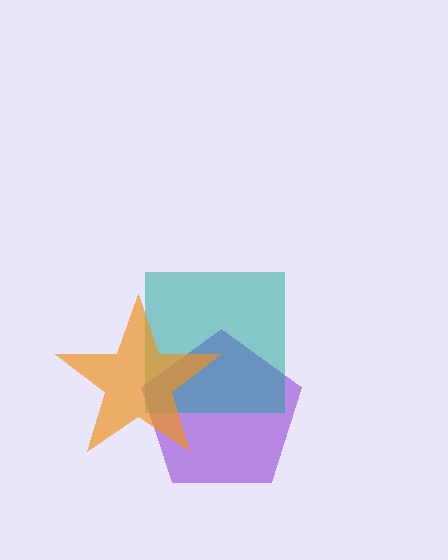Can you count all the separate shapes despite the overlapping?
Yes, there are 3 separate shapes.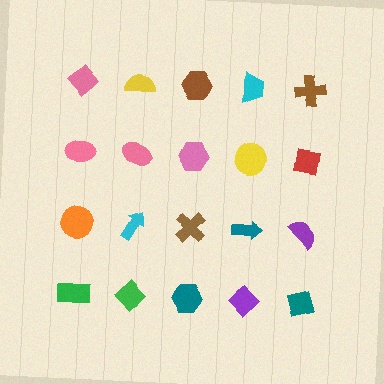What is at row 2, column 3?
A pink hexagon.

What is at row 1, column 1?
A pink diamond.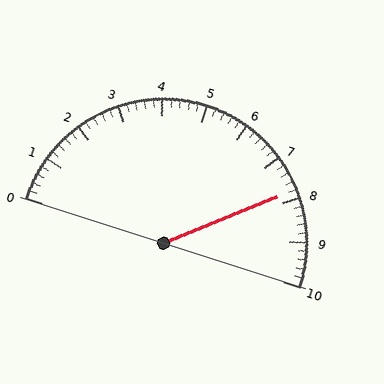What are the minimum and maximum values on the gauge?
The gauge ranges from 0 to 10.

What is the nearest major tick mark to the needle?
The nearest major tick mark is 8.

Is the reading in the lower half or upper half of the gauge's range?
The reading is in the upper half of the range (0 to 10).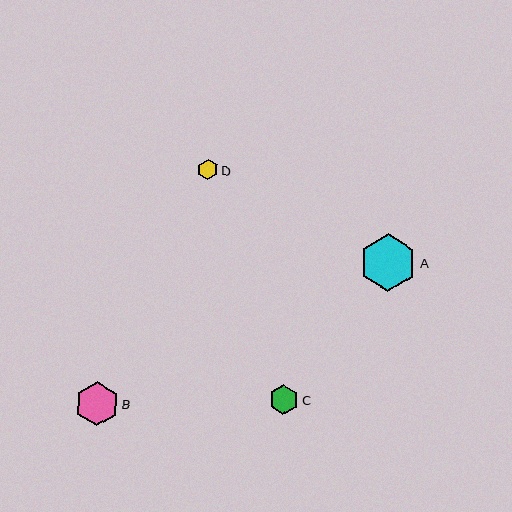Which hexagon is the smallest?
Hexagon D is the smallest with a size of approximately 20 pixels.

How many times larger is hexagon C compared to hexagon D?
Hexagon C is approximately 1.5 times the size of hexagon D.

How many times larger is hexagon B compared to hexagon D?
Hexagon B is approximately 2.2 times the size of hexagon D.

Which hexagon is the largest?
Hexagon A is the largest with a size of approximately 57 pixels.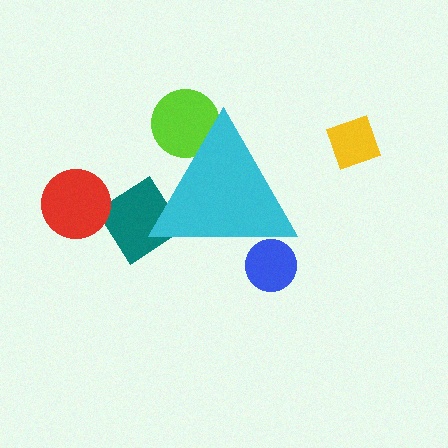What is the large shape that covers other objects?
A cyan triangle.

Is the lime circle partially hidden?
Yes, the lime circle is partially hidden behind the cyan triangle.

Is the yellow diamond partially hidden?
No, the yellow diamond is fully visible.